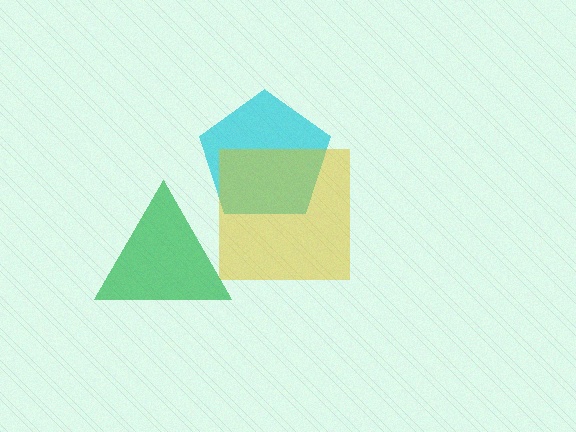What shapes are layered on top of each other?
The layered shapes are: a cyan pentagon, a yellow square, a green triangle.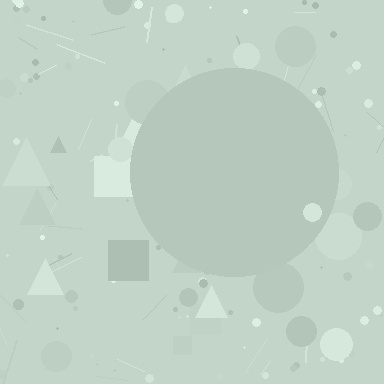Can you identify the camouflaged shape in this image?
The camouflaged shape is a circle.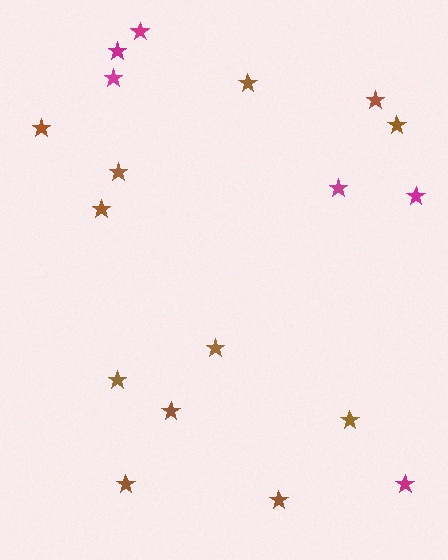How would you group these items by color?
There are 2 groups: one group of brown stars (12) and one group of magenta stars (6).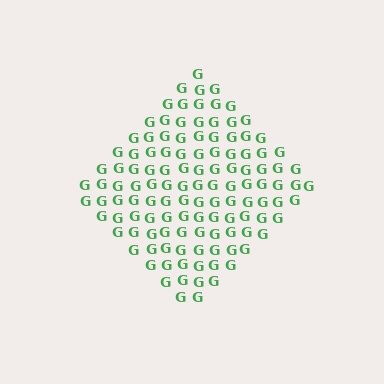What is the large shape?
The large shape is a diamond.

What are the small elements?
The small elements are letter G's.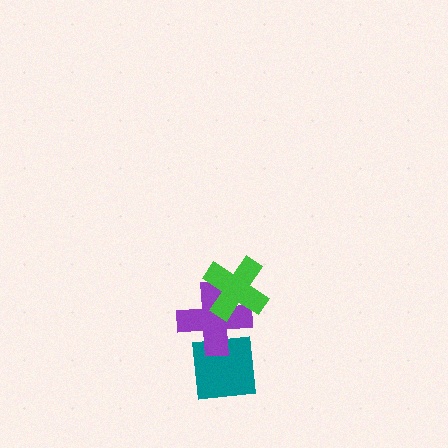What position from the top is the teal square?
The teal square is 3rd from the top.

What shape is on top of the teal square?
The purple cross is on top of the teal square.